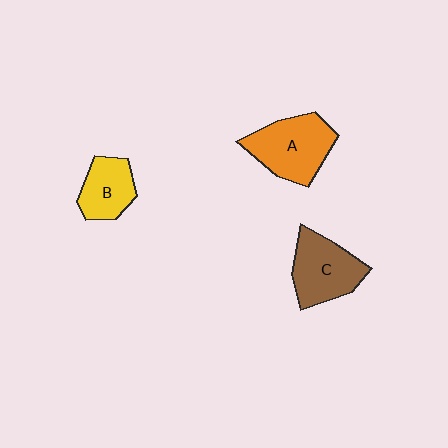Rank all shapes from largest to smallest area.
From largest to smallest: A (orange), C (brown), B (yellow).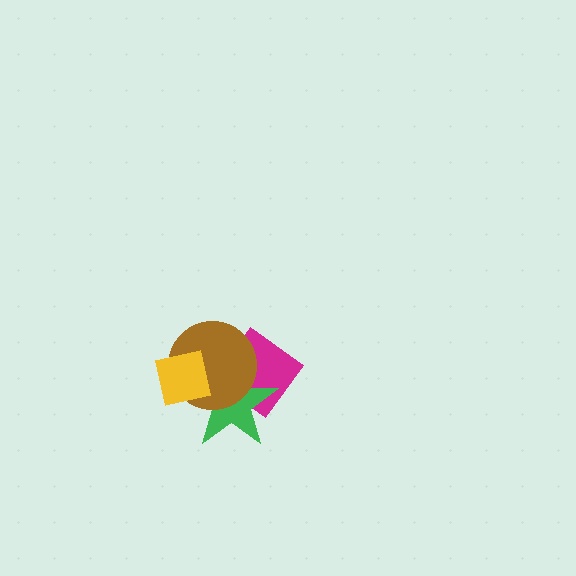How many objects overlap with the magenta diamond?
2 objects overlap with the magenta diamond.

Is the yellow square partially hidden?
No, no other shape covers it.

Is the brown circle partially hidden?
Yes, it is partially covered by another shape.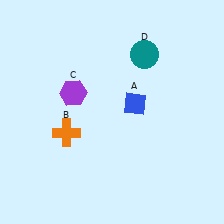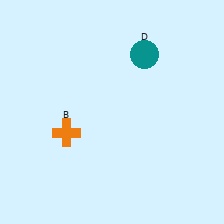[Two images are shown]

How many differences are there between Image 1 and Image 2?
There are 2 differences between the two images.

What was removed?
The blue diamond (A), the purple hexagon (C) were removed in Image 2.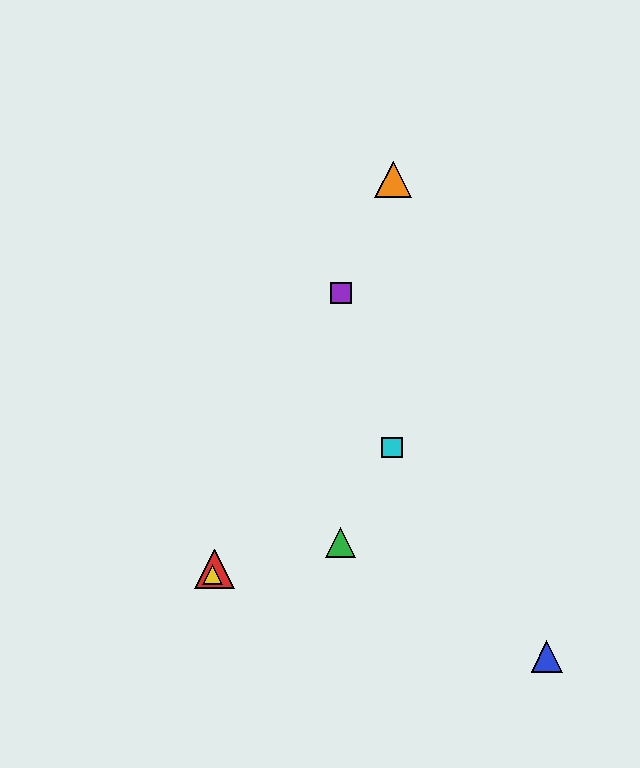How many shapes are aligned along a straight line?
4 shapes (the red triangle, the yellow triangle, the purple square, the orange triangle) are aligned along a straight line.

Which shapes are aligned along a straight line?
The red triangle, the yellow triangle, the purple square, the orange triangle are aligned along a straight line.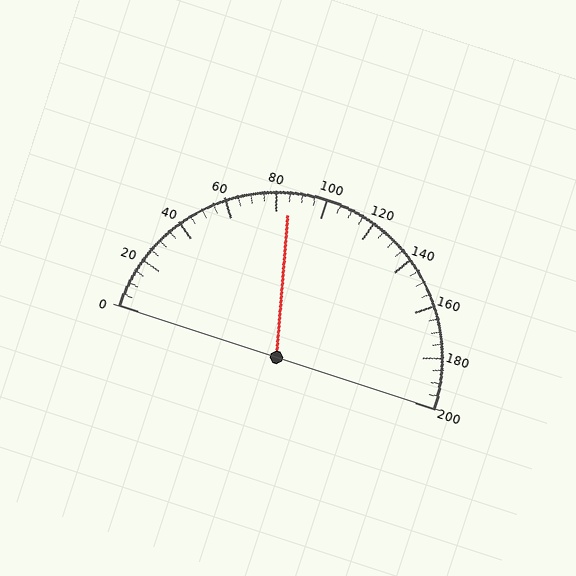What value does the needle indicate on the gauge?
The needle indicates approximately 85.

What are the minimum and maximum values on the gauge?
The gauge ranges from 0 to 200.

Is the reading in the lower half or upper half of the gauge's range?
The reading is in the lower half of the range (0 to 200).